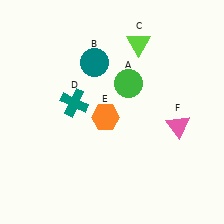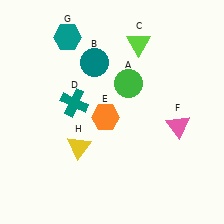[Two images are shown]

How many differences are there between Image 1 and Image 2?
There are 2 differences between the two images.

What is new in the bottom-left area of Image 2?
A yellow triangle (H) was added in the bottom-left area of Image 2.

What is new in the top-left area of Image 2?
A teal hexagon (G) was added in the top-left area of Image 2.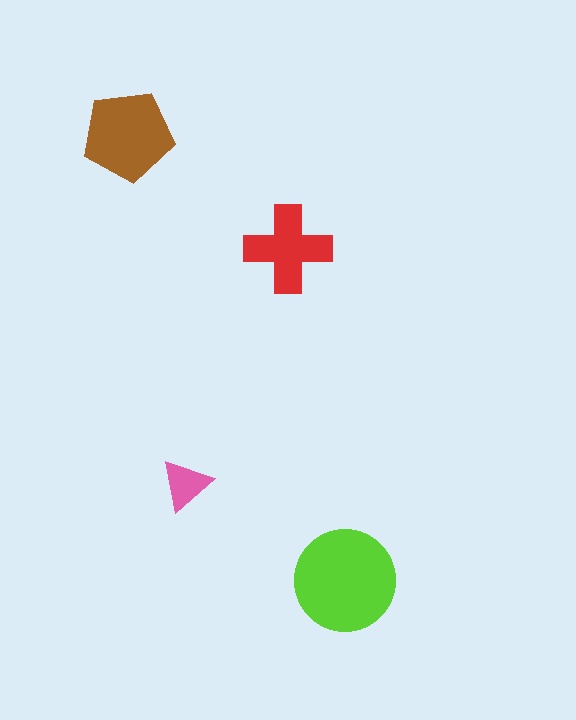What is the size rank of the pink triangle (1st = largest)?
4th.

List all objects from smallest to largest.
The pink triangle, the red cross, the brown pentagon, the lime circle.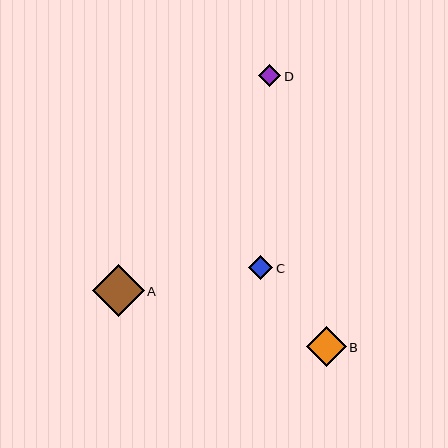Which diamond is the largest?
Diamond A is the largest with a size of approximately 52 pixels.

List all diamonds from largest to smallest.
From largest to smallest: A, B, C, D.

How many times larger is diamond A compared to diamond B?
Diamond A is approximately 1.3 times the size of diamond B.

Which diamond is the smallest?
Diamond D is the smallest with a size of approximately 22 pixels.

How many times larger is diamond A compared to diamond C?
Diamond A is approximately 2.2 times the size of diamond C.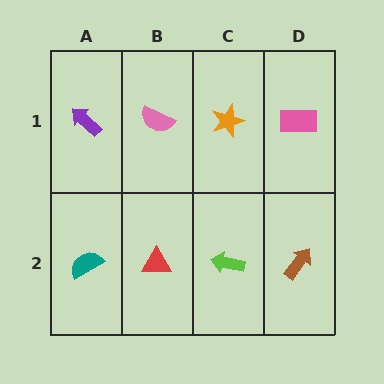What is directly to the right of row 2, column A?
A red triangle.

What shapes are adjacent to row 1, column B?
A red triangle (row 2, column B), a purple arrow (row 1, column A), an orange star (row 1, column C).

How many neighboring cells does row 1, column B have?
3.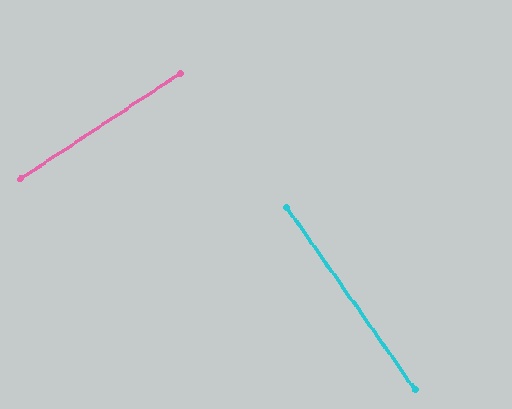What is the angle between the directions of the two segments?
Approximately 88 degrees.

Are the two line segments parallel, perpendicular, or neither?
Perpendicular — they meet at approximately 88°.